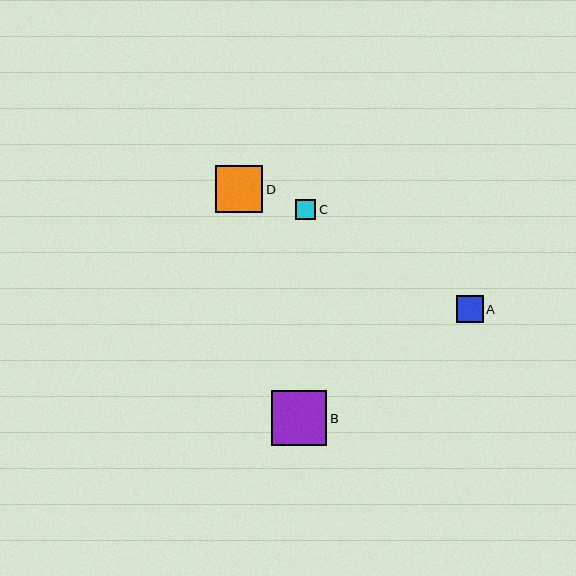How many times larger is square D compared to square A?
Square D is approximately 1.8 times the size of square A.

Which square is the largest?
Square B is the largest with a size of approximately 55 pixels.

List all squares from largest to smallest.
From largest to smallest: B, D, A, C.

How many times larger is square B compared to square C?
Square B is approximately 2.8 times the size of square C.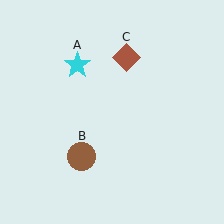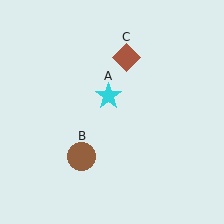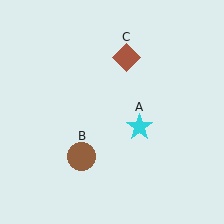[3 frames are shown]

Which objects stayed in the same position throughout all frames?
Brown circle (object B) and brown diamond (object C) remained stationary.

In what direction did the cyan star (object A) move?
The cyan star (object A) moved down and to the right.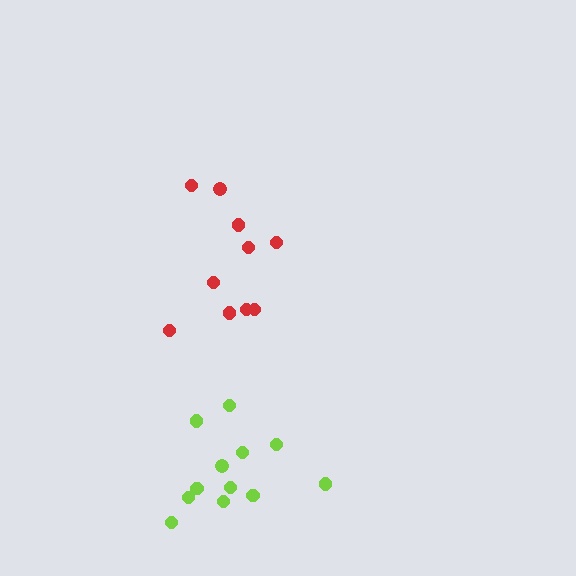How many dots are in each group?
Group 1: 12 dots, Group 2: 10 dots (22 total).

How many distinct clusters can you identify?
There are 2 distinct clusters.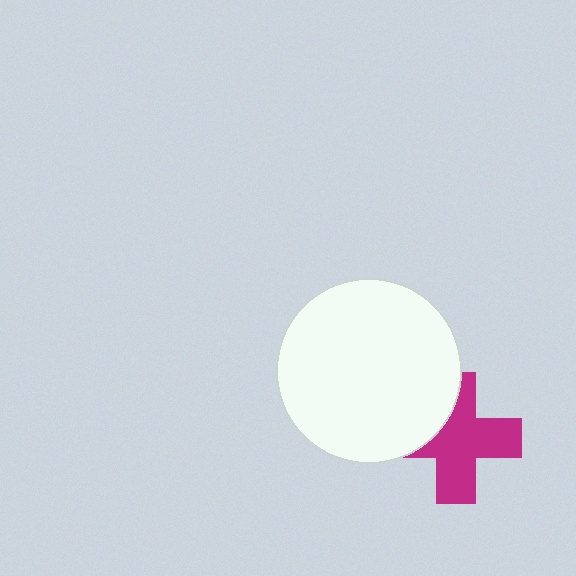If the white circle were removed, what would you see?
You would see the complete magenta cross.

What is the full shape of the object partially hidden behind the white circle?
The partially hidden object is a magenta cross.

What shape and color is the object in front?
The object in front is a white circle.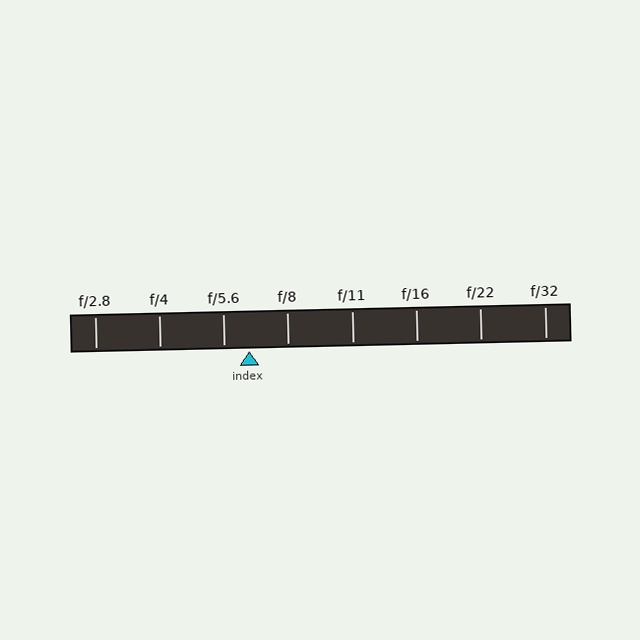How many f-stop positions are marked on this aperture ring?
There are 8 f-stop positions marked.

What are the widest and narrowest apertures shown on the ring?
The widest aperture shown is f/2.8 and the narrowest is f/32.